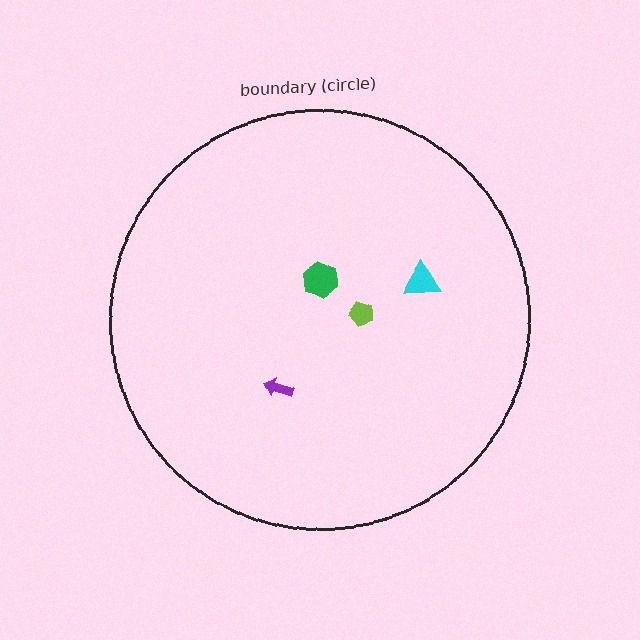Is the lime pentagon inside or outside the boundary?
Inside.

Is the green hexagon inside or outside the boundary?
Inside.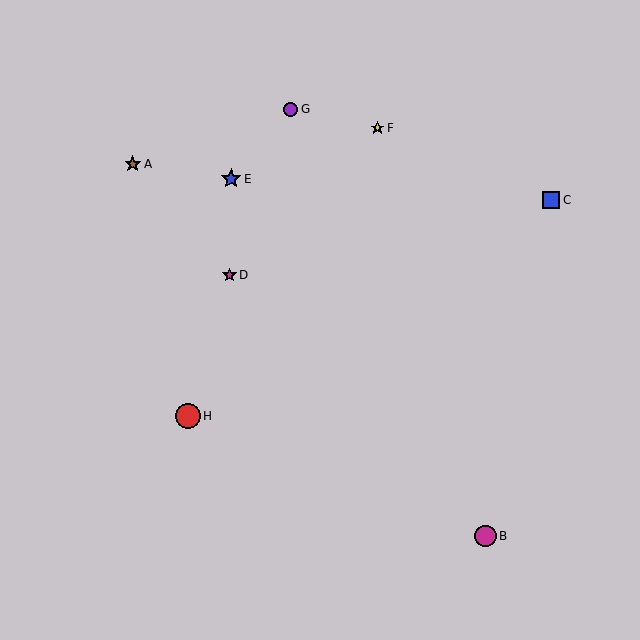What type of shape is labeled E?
Shape E is a blue star.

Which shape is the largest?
The red circle (labeled H) is the largest.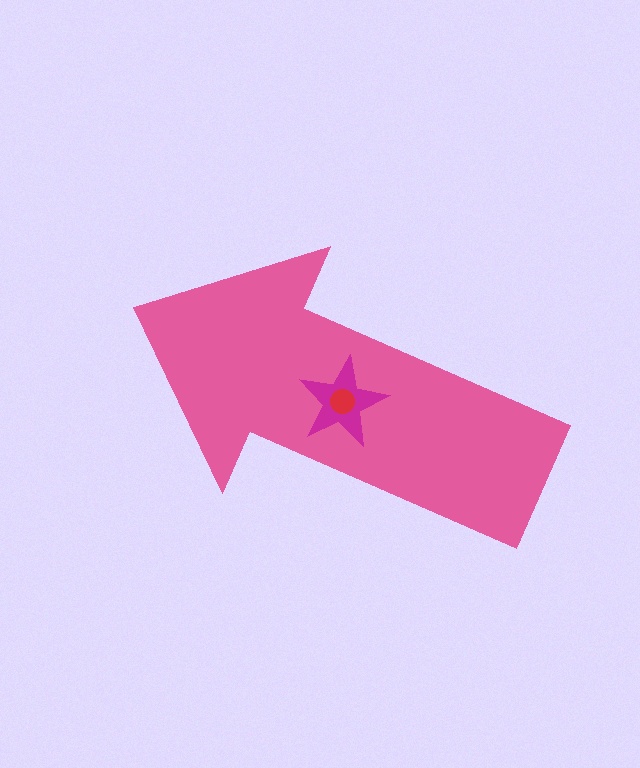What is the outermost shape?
The pink arrow.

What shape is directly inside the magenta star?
The red circle.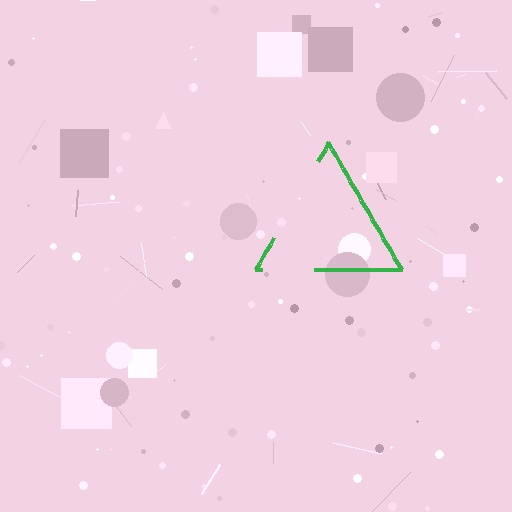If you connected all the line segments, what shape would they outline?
They would outline a triangle.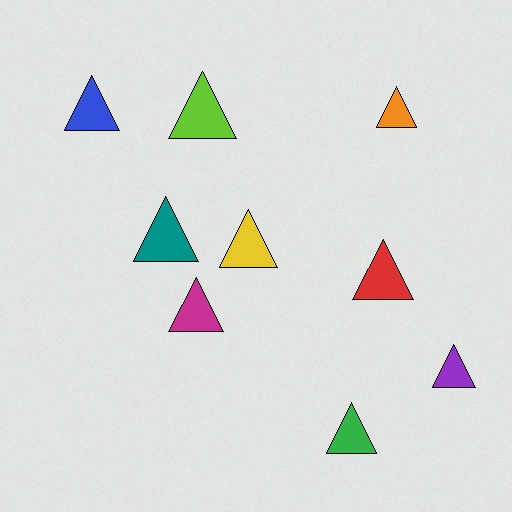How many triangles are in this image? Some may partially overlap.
There are 9 triangles.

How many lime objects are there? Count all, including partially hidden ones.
There is 1 lime object.